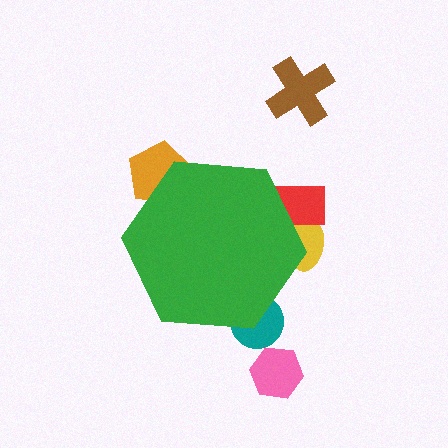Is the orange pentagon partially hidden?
Yes, the orange pentagon is partially hidden behind the green hexagon.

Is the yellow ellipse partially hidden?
Yes, the yellow ellipse is partially hidden behind the green hexagon.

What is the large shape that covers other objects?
A green hexagon.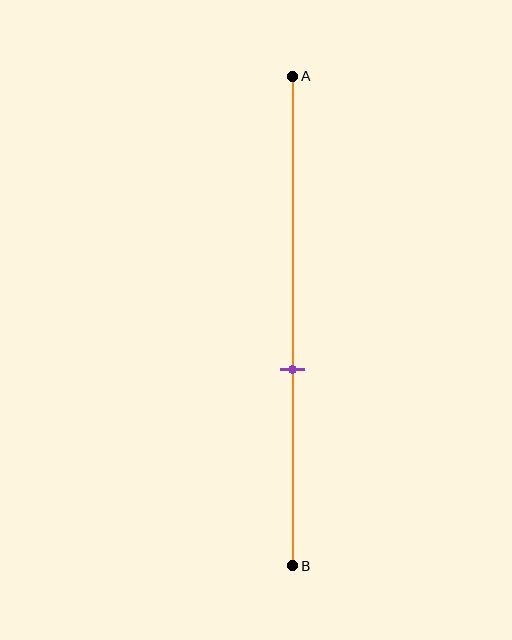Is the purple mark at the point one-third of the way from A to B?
No, the mark is at about 60% from A, not at the 33% one-third point.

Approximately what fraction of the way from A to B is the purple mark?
The purple mark is approximately 60% of the way from A to B.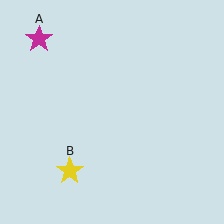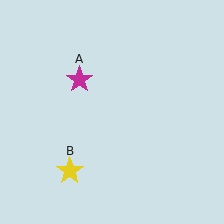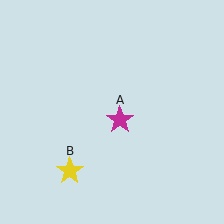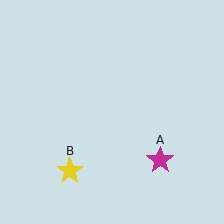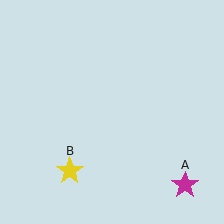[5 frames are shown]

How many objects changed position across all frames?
1 object changed position: magenta star (object A).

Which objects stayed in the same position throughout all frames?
Yellow star (object B) remained stationary.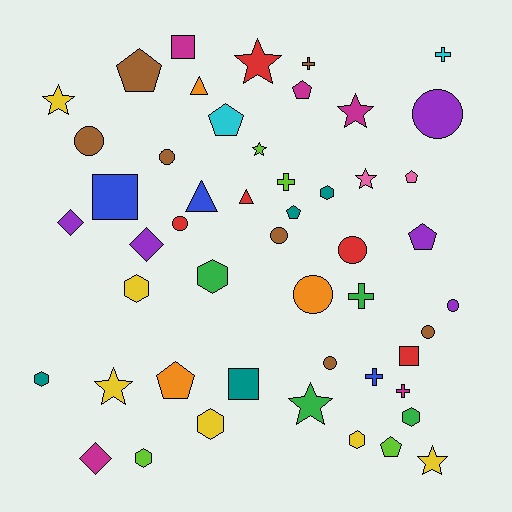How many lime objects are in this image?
There are 4 lime objects.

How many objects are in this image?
There are 50 objects.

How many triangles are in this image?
There are 3 triangles.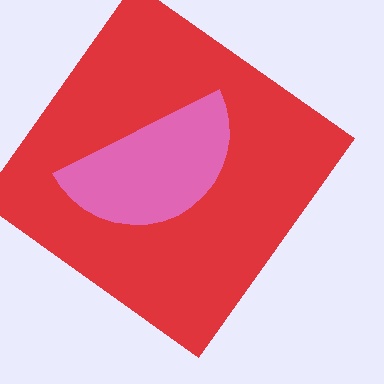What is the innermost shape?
The pink semicircle.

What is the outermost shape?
The red diamond.